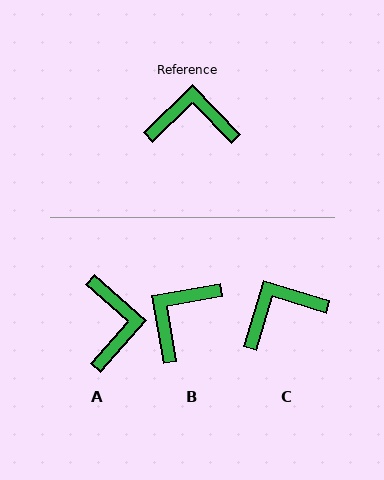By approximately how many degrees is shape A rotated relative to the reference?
Approximately 86 degrees clockwise.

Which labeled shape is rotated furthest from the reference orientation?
A, about 86 degrees away.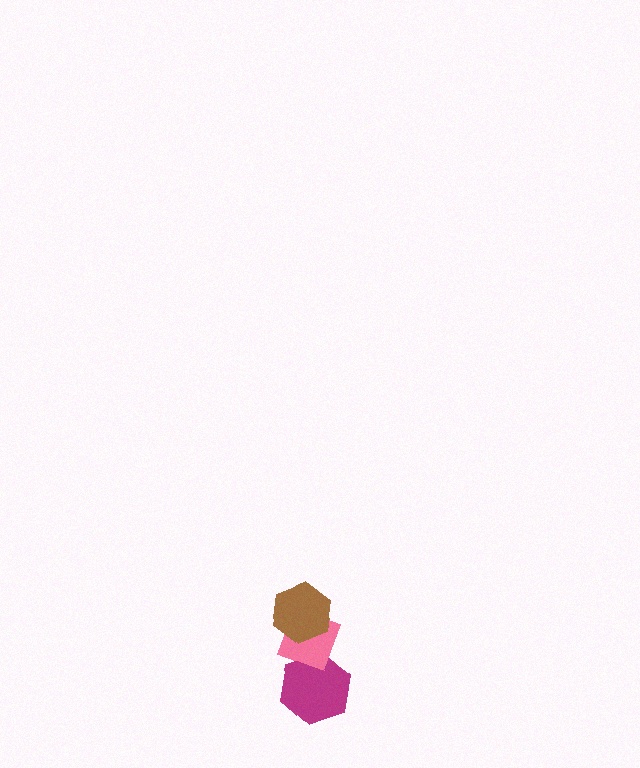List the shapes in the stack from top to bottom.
From top to bottom: the brown hexagon, the pink diamond, the magenta hexagon.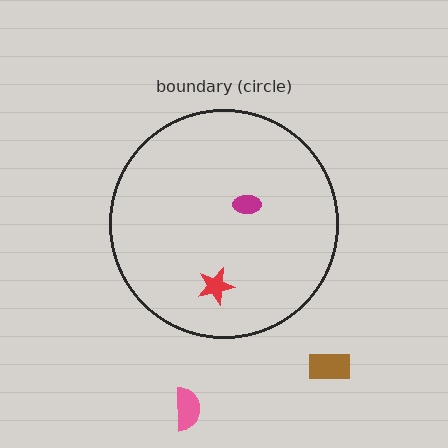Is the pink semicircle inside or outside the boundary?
Outside.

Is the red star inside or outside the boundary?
Inside.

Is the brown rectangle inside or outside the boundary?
Outside.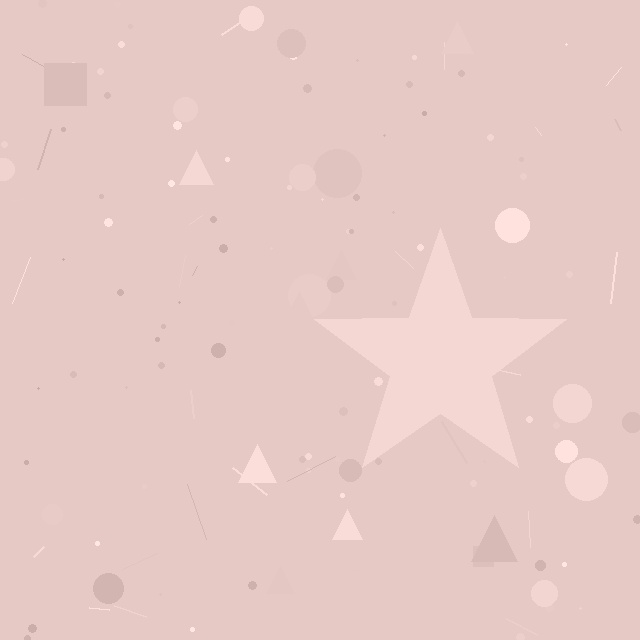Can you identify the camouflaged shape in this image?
The camouflaged shape is a star.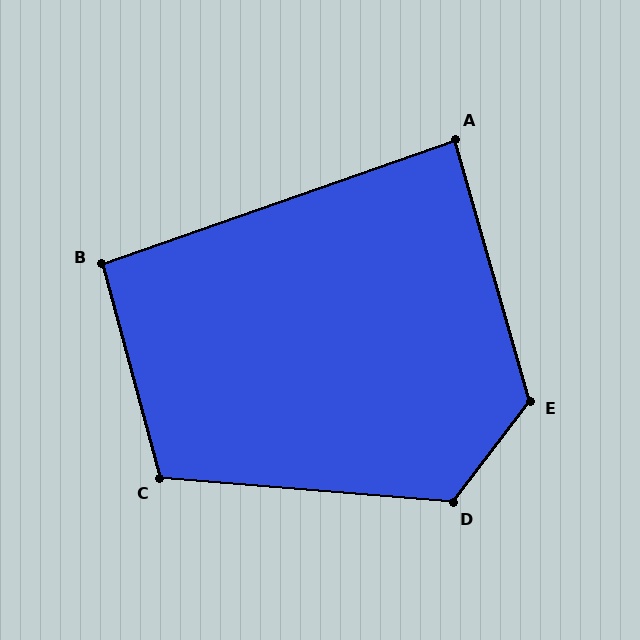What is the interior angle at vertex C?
Approximately 110 degrees (obtuse).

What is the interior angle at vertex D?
Approximately 123 degrees (obtuse).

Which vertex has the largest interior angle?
E, at approximately 126 degrees.